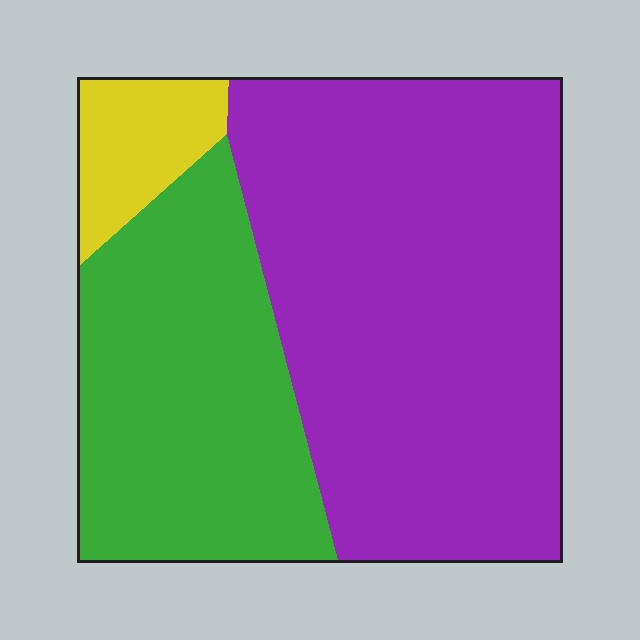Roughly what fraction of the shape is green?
Green covers about 35% of the shape.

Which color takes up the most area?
Purple, at roughly 60%.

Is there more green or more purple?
Purple.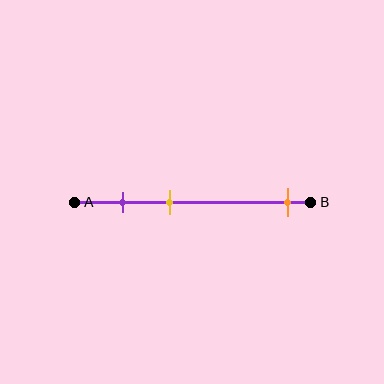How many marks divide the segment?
There are 3 marks dividing the segment.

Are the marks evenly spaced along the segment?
No, the marks are not evenly spaced.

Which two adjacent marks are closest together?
The purple and yellow marks are the closest adjacent pair.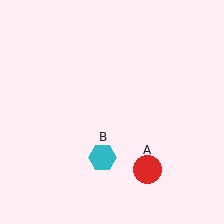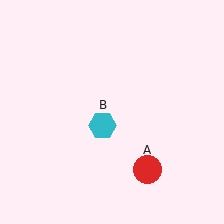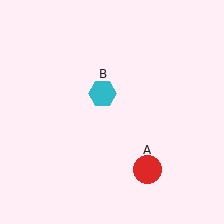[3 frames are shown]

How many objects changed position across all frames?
1 object changed position: cyan hexagon (object B).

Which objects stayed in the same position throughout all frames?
Red circle (object A) remained stationary.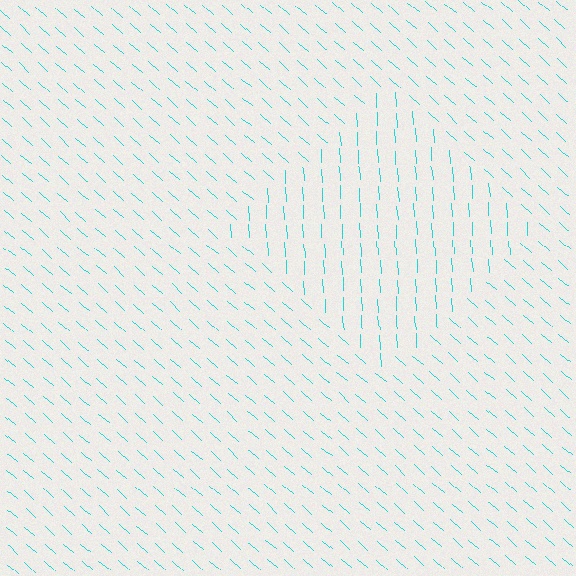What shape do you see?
I see a diamond.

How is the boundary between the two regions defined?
The boundary is defined purely by a change in line orientation (approximately 45 degrees difference). All lines are the same color and thickness.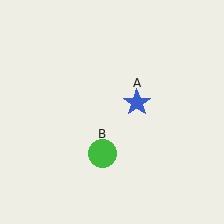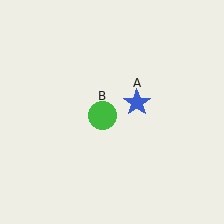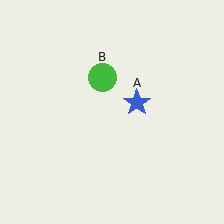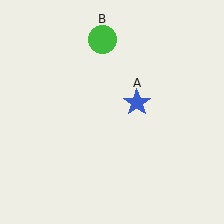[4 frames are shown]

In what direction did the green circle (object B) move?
The green circle (object B) moved up.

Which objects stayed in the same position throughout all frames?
Blue star (object A) remained stationary.